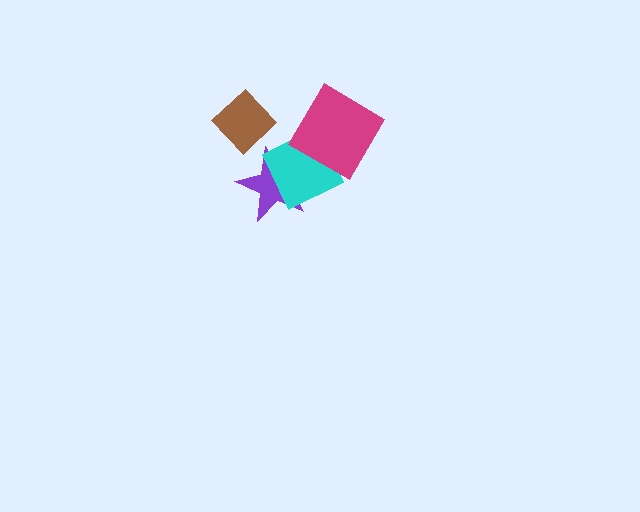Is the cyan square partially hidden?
Yes, it is partially covered by another shape.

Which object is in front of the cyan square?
The magenta diamond is in front of the cyan square.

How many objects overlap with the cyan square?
2 objects overlap with the cyan square.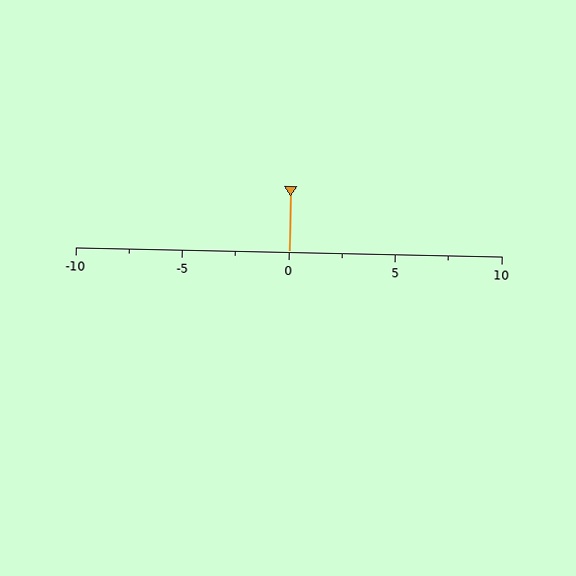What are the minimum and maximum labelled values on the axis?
The axis runs from -10 to 10.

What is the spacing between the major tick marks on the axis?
The major ticks are spaced 5 apart.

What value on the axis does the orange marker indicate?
The marker indicates approximately 0.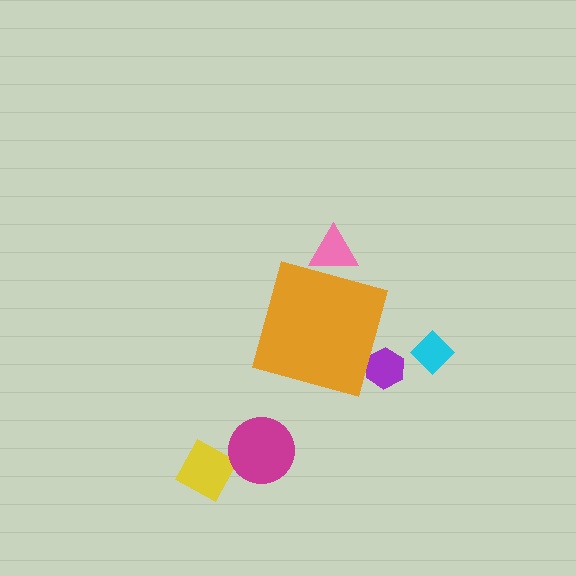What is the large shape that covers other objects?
An orange diamond.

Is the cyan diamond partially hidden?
No, the cyan diamond is fully visible.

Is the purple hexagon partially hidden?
Yes, the purple hexagon is partially hidden behind the orange diamond.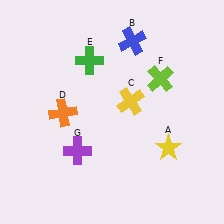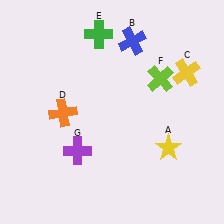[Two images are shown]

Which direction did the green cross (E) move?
The green cross (E) moved up.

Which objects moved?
The objects that moved are: the yellow cross (C), the green cross (E).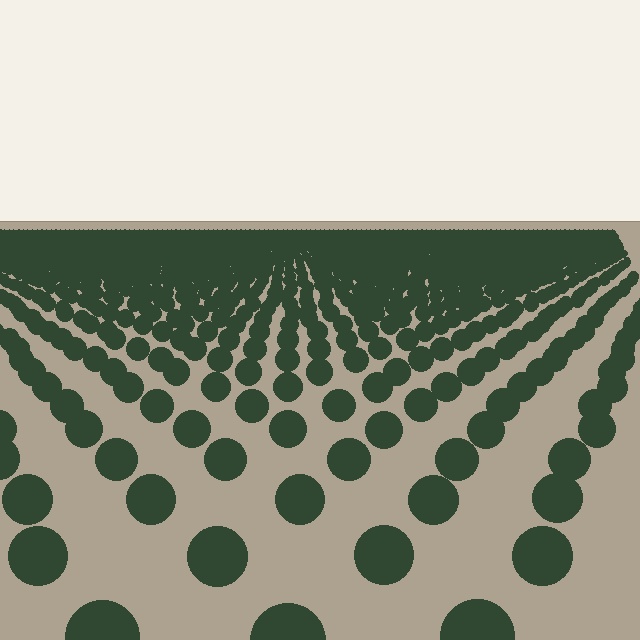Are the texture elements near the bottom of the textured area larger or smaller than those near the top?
Larger. Near the bottom, elements are closer to the viewer and appear at a bigger on-screen size.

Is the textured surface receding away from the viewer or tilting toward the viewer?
The surface is receding away from the viewer. Texture elements get smaller and denser toward the top.